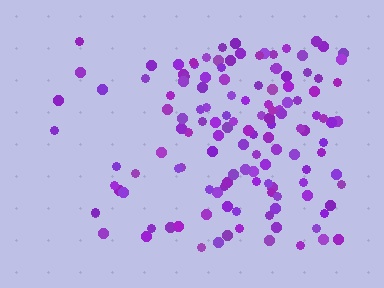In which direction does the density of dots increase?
From left to right, with the right side densest.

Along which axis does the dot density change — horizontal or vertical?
Horizontal.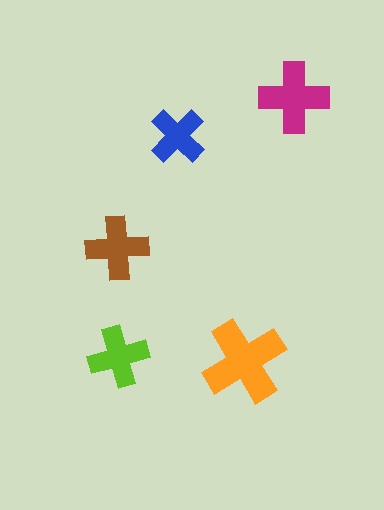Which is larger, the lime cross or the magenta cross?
The magenta one.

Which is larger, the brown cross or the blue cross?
The brown one.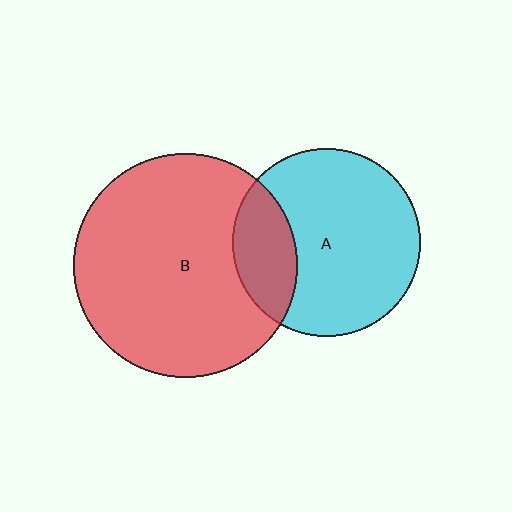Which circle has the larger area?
Circle B (red).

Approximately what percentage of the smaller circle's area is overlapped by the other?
Approximately 25%.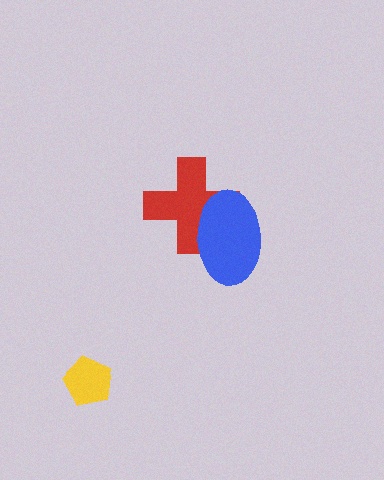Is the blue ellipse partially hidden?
No, no other shape covers it.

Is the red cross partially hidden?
Yes, it is partially covered by another shape.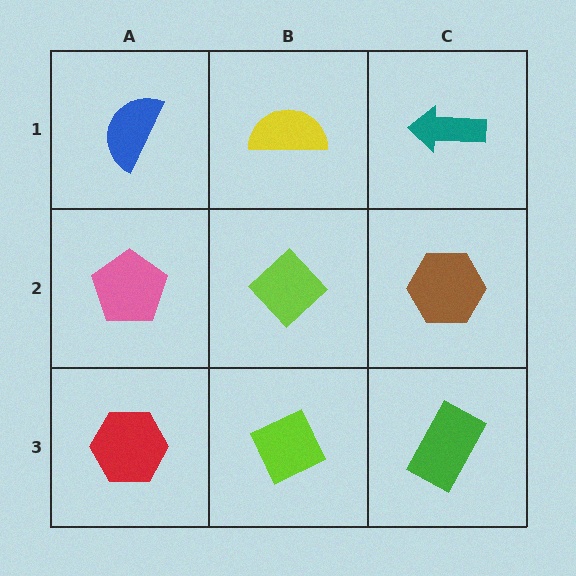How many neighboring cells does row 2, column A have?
3.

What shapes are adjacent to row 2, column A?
A blue semicircle (row 1, column A), a red hexagon (row 3, column A), a lime diamond (row 2, column B).